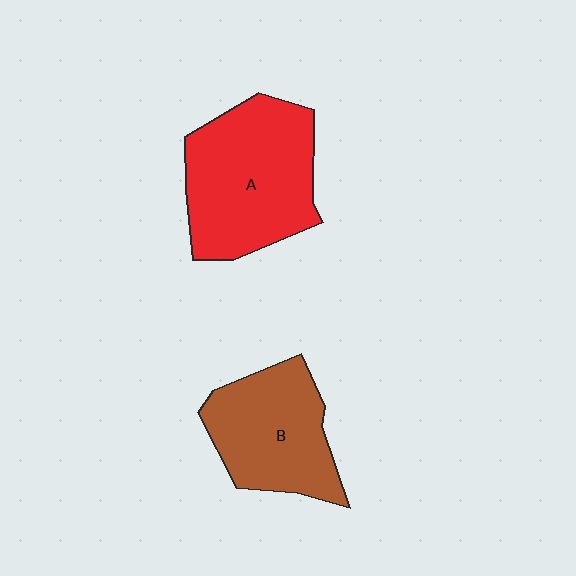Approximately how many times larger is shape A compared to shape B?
Approximately 1.3 times.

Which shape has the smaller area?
Shape B (brown).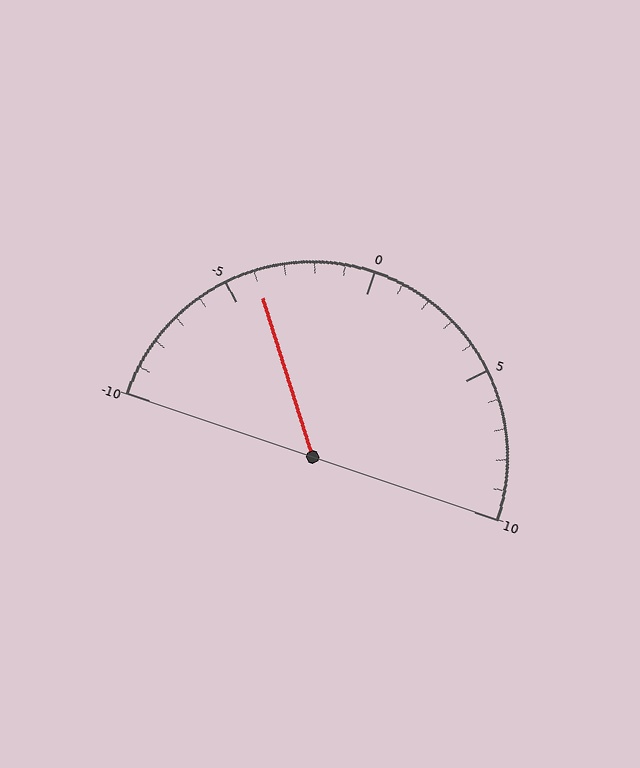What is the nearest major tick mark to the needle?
The nearest major tick mark is -5.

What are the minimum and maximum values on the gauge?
The gauge ranges from -10 to 10.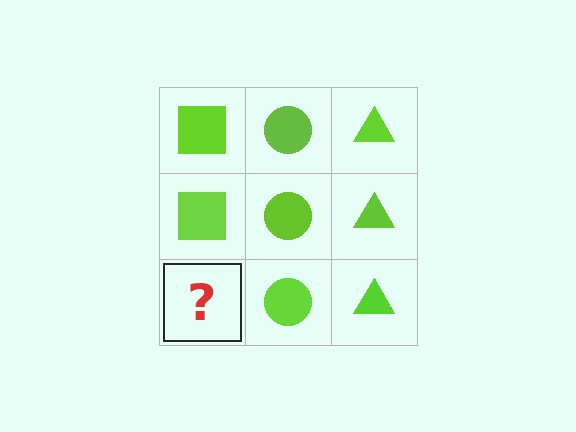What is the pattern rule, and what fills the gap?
The rule is that each column has a consistent shape. The gap should be filled with a lime square.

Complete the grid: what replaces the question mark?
The question mark should be replaced with a lime square.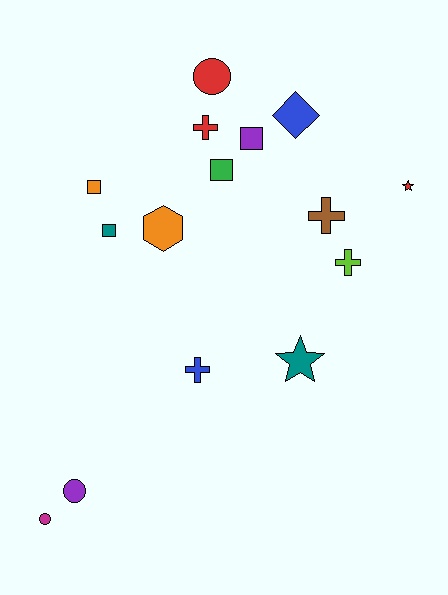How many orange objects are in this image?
There are 2 orange objects.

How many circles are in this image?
There are 3 circles.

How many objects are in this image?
There are 15 objects.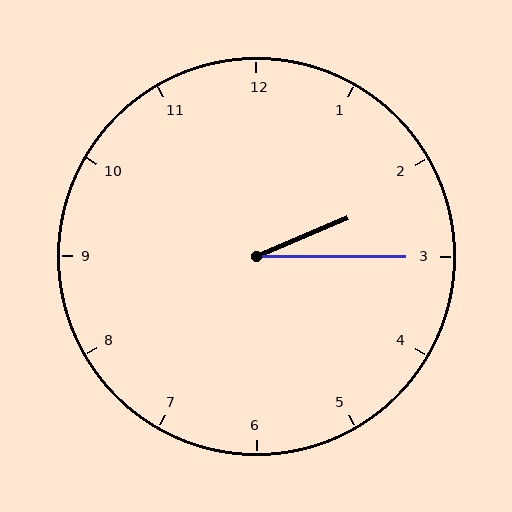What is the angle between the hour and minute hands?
Approximately 22 degrees.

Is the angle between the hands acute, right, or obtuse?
It is acute.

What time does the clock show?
2:15.